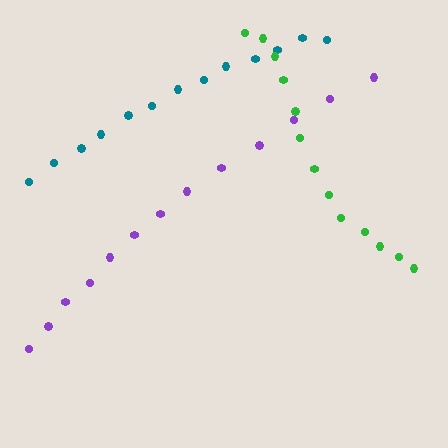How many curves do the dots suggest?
There are 3 distinct paths.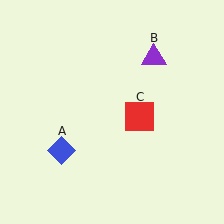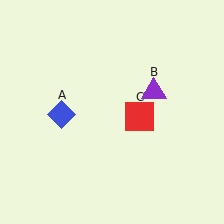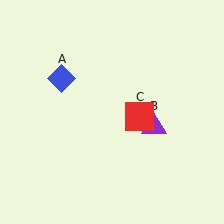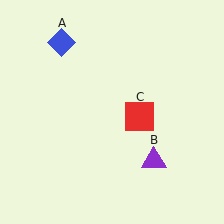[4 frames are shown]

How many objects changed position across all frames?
2 objects changed position: blue diamond (object A), purple triangle (object B).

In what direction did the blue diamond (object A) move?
The blue diamond (object A) moved up.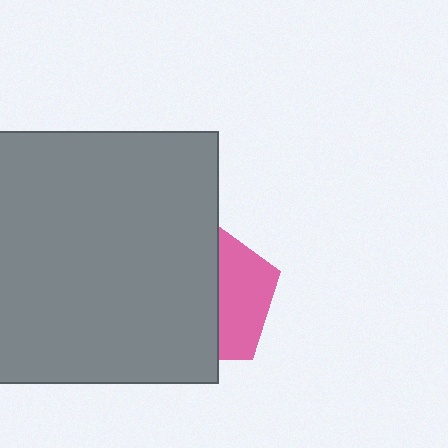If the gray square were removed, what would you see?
You would see the complete pink pentagon.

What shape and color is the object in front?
The object in front is a gray square.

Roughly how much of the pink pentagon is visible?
A small part of it is visible (roughly 38%).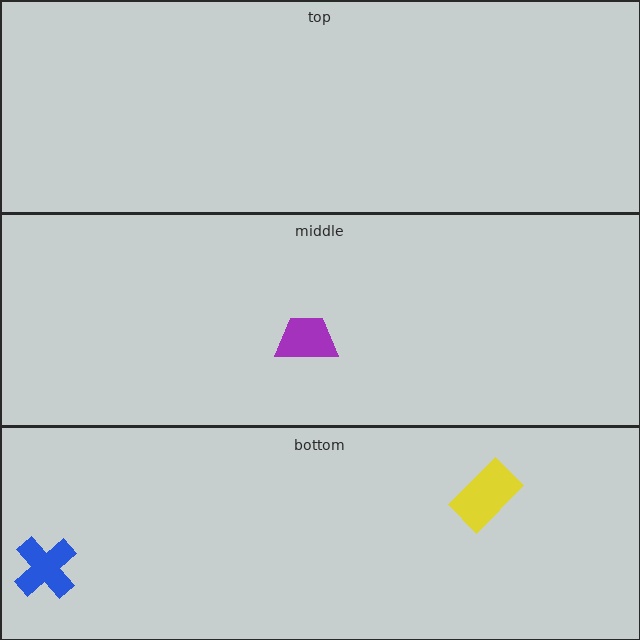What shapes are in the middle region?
The purple trapezoid.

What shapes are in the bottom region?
The blue cross, the yellow rectangle.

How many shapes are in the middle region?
1.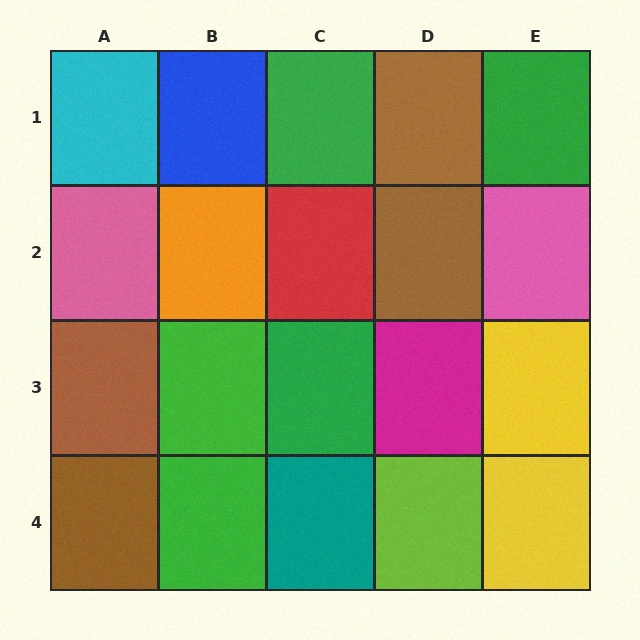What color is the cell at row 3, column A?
Brown.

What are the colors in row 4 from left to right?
Brown, green, teal, lime, yellow.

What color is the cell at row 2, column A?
Pink.